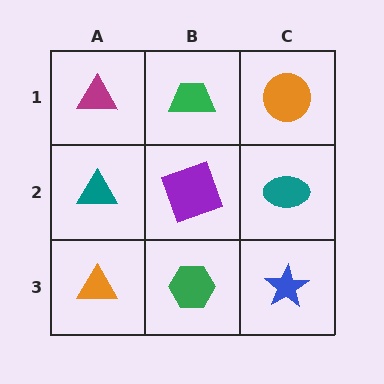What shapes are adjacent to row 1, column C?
A teal ellipse (row 2, column C), a green trapezoid (row 1, column B).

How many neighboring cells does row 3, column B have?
3.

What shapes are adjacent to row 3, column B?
A purple square (row 2, column B), an orange triangle (row 3, column A), a blue star (row 3, column C).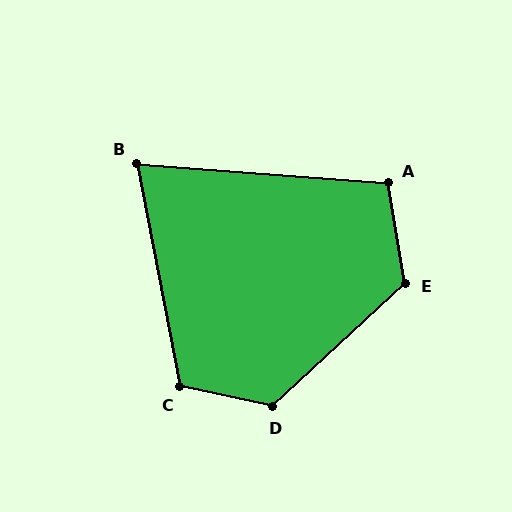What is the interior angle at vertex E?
Approximately 124 degrees (obtuse).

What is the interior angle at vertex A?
Approximately 104 degrees (obtuse).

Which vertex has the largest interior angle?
D, at approximately 125 degrees.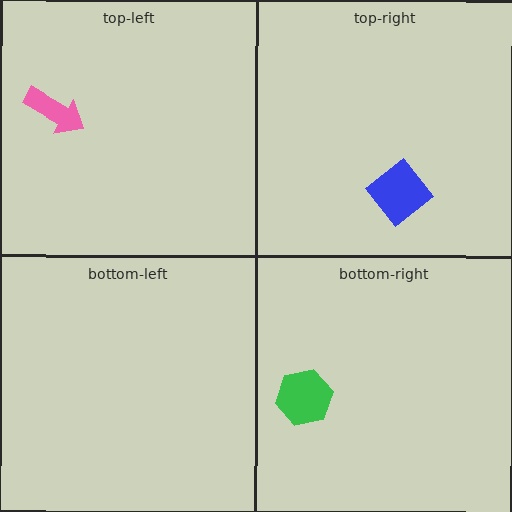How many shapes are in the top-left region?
1.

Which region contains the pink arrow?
The top-left region.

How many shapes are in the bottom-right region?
1.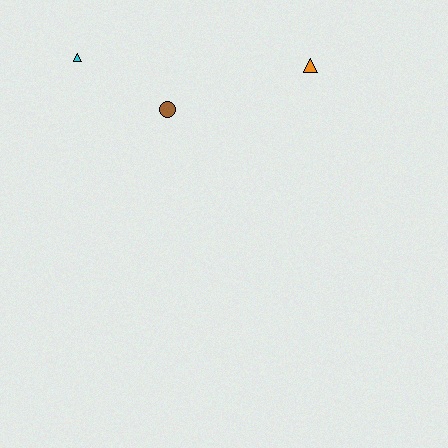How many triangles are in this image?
There are 2 triangles.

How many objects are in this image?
There are 3 objects.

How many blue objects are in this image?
There are no blue objects.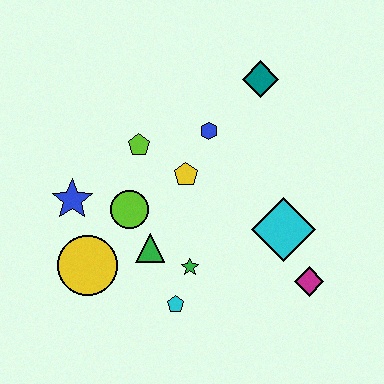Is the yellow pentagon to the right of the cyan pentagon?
Yes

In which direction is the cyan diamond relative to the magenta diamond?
The cyan diamond is above the magenta diamond.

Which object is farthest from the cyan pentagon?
The teal diamond is farthest from the cyan pentagon.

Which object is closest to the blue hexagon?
The yellow pentagon is closest to the blue hexagon.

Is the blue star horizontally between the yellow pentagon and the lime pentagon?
No